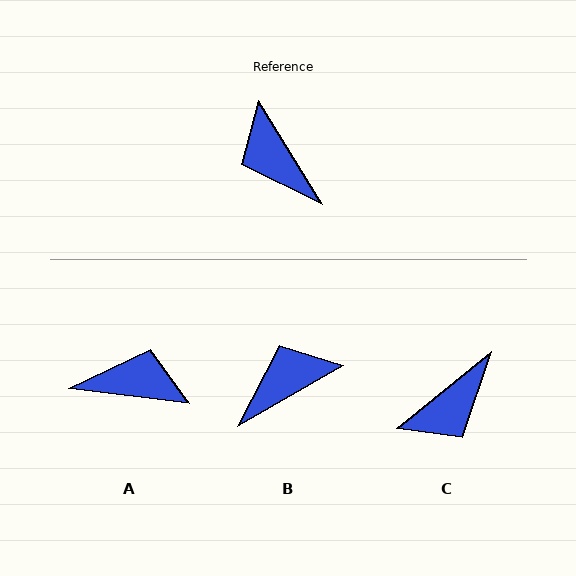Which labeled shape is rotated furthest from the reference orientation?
A, about 128 degrees away.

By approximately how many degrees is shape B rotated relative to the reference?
Approximately 92 degrees clockwise.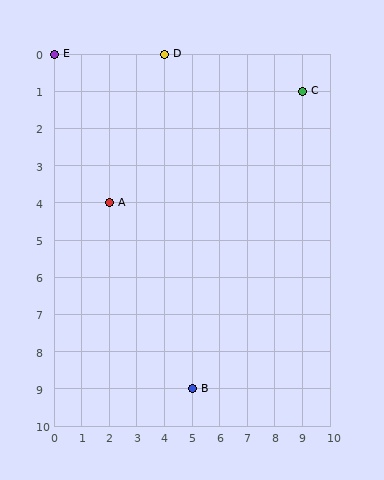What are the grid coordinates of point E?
Point E is at grid coordinates (0, 0).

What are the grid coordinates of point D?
Point D is at grid coordinates (4, 0).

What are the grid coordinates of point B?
Point B is at grid coordinates (5, 9).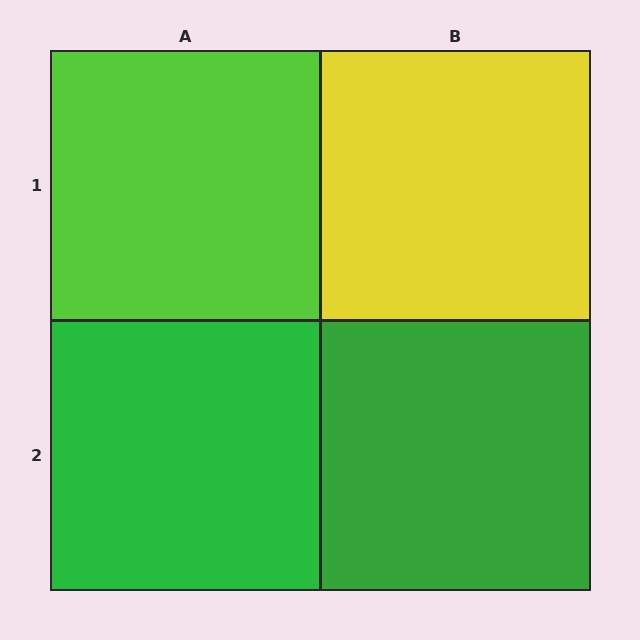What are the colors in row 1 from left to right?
Lime, yellow.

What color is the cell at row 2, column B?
Green.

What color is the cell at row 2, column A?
Green.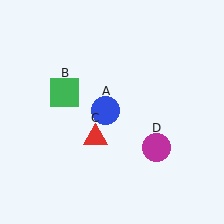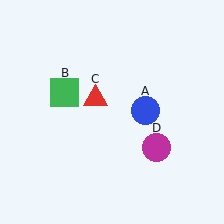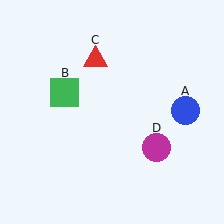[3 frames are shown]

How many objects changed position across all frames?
2 objects changed position: blue circle (object A), red triangle (object C).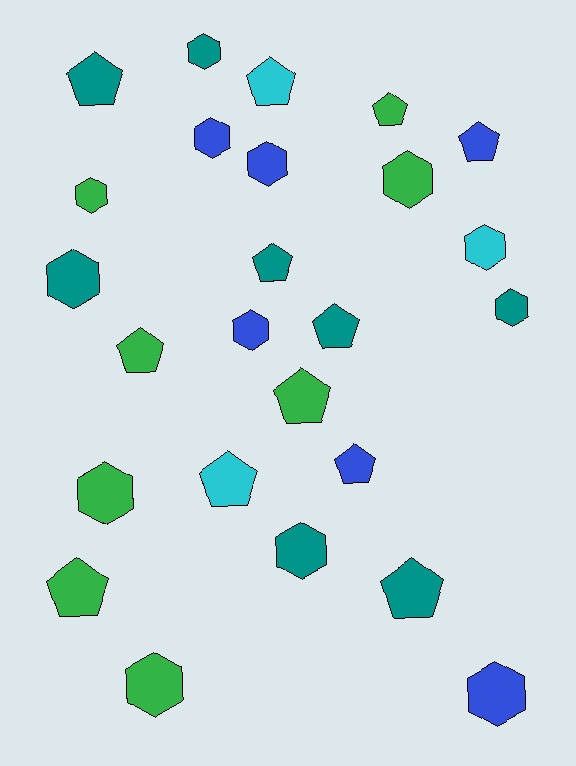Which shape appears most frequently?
Hexagon, with 13 objects.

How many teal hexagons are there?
There are 4 teal hexagons.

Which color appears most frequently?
Green, with 8 objects.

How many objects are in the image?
There are 25 objects.